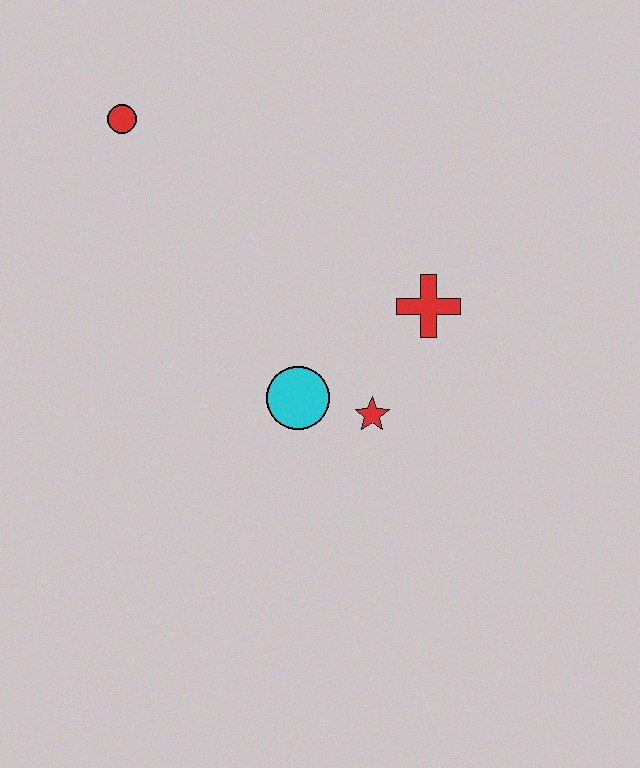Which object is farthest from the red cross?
The red circle is farthest from the red cross.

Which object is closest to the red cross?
The red star is closest to the red cross.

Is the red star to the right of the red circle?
Yes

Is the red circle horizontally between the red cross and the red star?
No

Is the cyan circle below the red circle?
Yes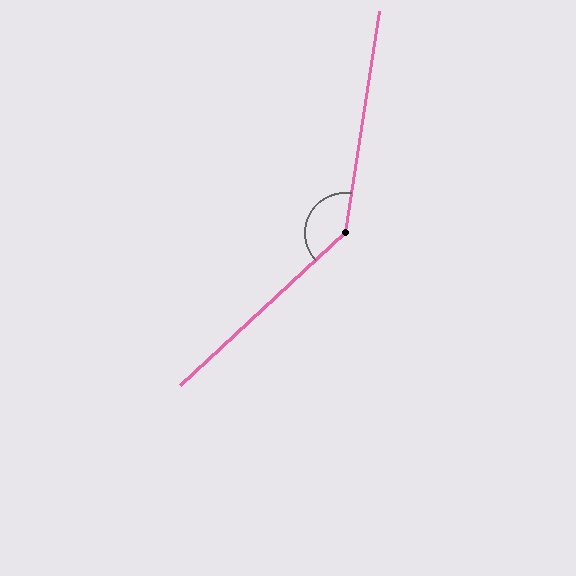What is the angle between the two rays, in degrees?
Approximately 141 degrees.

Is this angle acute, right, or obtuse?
It is obtuse.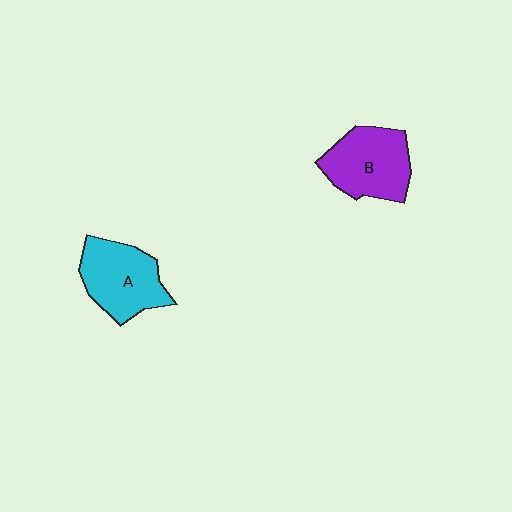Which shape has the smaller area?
Shape A (cyan).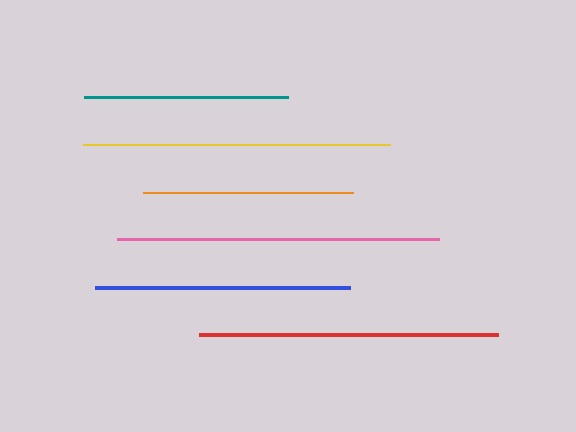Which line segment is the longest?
The pink line is the longest at approximately 322 pixels.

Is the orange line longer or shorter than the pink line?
The pink line is longer than the orange line.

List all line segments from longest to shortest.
From longest to shortest: pink, yellow, red, blue, orange, teal.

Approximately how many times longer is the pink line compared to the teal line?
The pink line is approximately 1.6 times the length of the teal line.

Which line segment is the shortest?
The teal line is the shortest at approximately 204 pixels.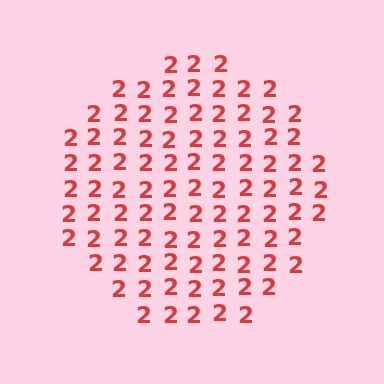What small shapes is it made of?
It is made of small digit 2's.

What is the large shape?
The large shape is a circle.